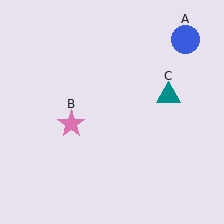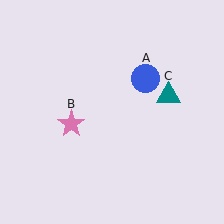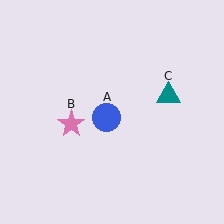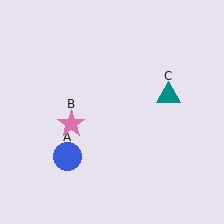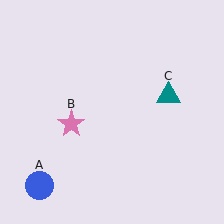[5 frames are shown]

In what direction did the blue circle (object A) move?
The blue circle (object A) moved down and to the left.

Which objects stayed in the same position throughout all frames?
Pink star (object B) and teal triangle (object C) remained stationary.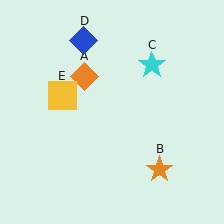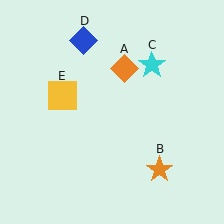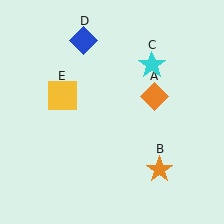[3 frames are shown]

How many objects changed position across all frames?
1 object changed position: orange diamond (object A).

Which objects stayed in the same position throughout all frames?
Orange star (object B) and cyan star (object C) and blue diamond (object D) and yellow square (object E) remained stationary.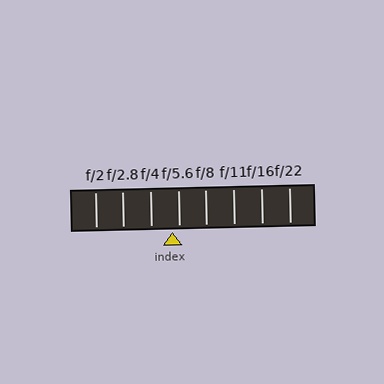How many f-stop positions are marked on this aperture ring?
There are 8 f-stop positions marked.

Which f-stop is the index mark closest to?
The index mark is closest to f/5.6.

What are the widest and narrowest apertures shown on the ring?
The widest aperture shown is f/2 and the narrowest is f/22.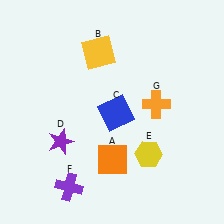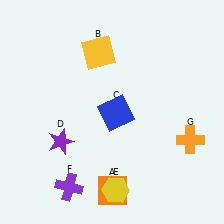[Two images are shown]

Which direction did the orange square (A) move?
The orange square (A) moved down.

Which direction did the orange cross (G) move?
The orange cross (G) moved down.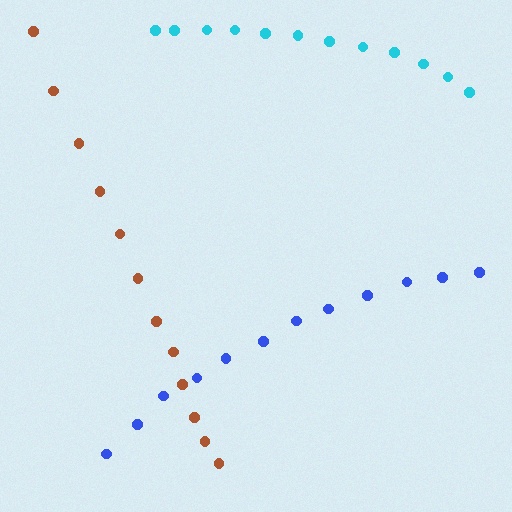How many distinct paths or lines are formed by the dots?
There are 3 distinct paths.